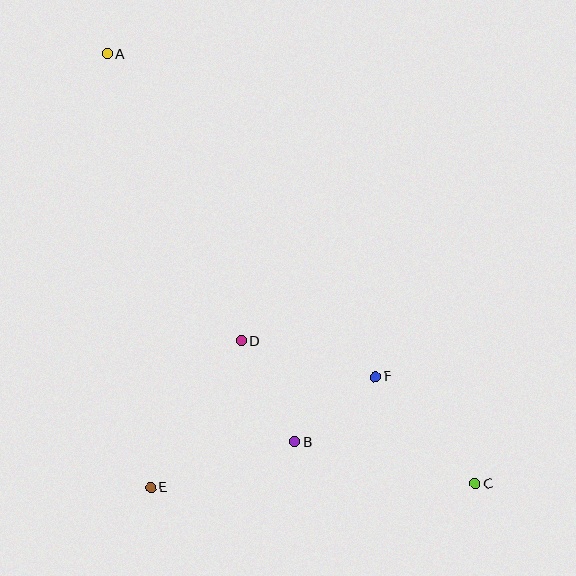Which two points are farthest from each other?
Points A and C are farthest from each other.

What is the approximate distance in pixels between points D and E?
The distance between D and E is approximately 172 pixels.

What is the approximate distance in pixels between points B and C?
The distance between B and C is approximately 185 pixels.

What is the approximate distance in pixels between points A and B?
The distance between A and B is approximately 430 pixels.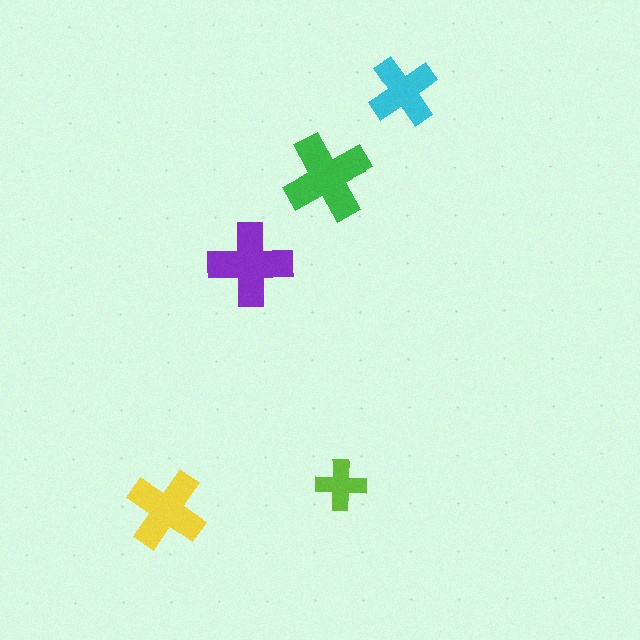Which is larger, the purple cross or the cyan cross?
The purple one.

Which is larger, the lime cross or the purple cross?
The purple one.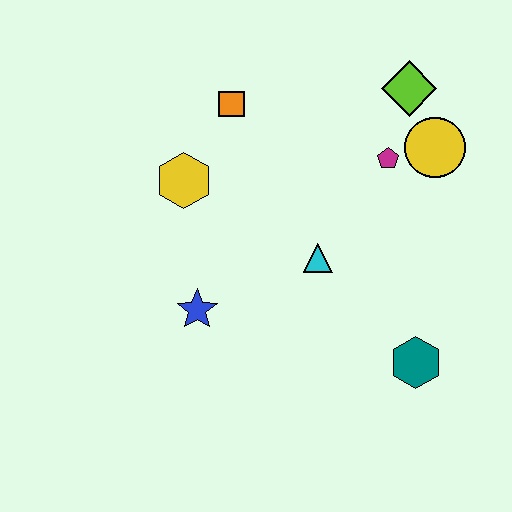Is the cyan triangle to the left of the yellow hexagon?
No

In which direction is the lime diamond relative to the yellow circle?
The lime diamond is above the yellow circle.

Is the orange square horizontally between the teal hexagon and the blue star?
Yes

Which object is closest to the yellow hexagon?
The orange square is closest to the yellow hexagon.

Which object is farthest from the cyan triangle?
The lime diamond is farthest from the cyan triangle.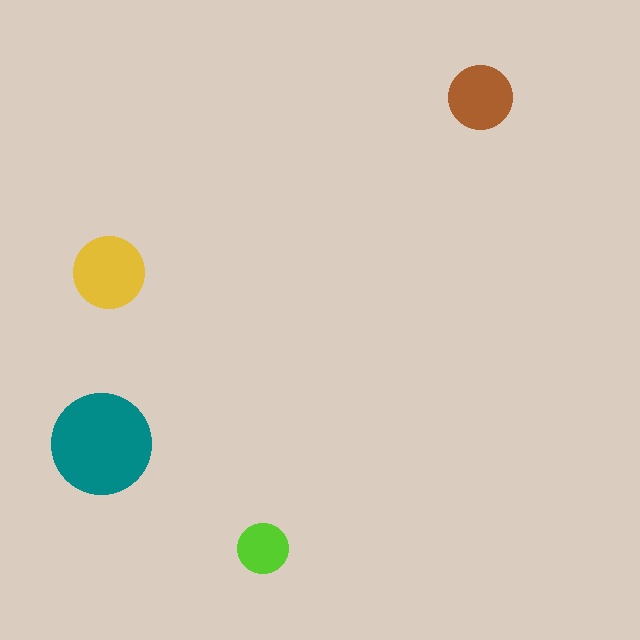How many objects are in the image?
There are 4 objects in the image.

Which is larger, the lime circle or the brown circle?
The brown one.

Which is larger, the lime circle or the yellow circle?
The yellow one.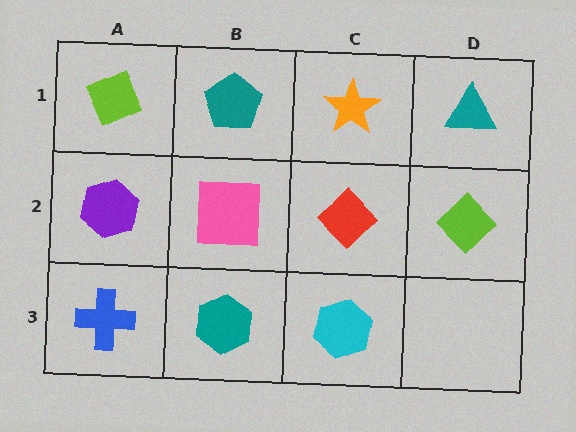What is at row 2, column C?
A red diamond.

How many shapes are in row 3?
3 shapes.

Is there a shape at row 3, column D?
No, that cell is empty.